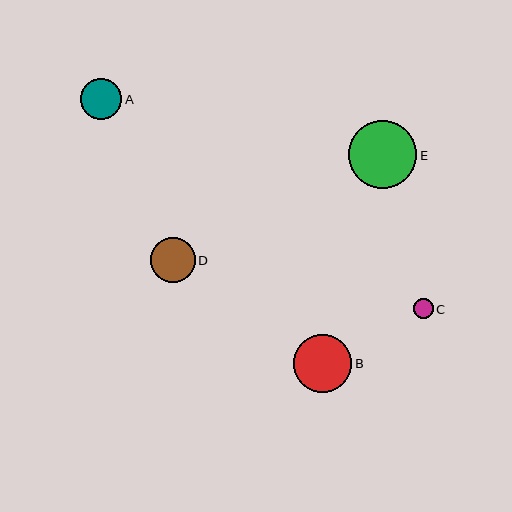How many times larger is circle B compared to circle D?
Circle B is approximately 1.3 times the size of circle D.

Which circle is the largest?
Circle E is the largest with a size of approximately 68 pixels.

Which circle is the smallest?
Circle C is the smallest with a size of approximately 20 pixels.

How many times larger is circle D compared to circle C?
Circle D is approximately 2.2 times the size of circle C.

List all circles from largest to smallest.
From largest to smallest: E, B, D, A, C.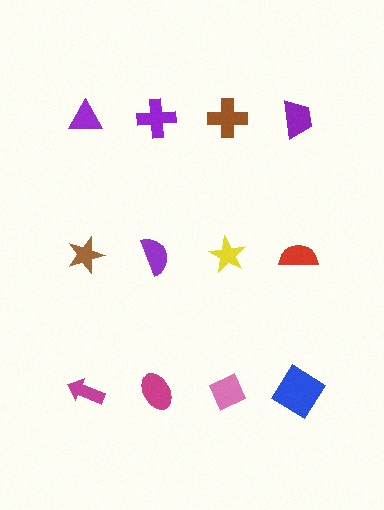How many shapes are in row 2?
4 shapes.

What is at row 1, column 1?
A purple triangle.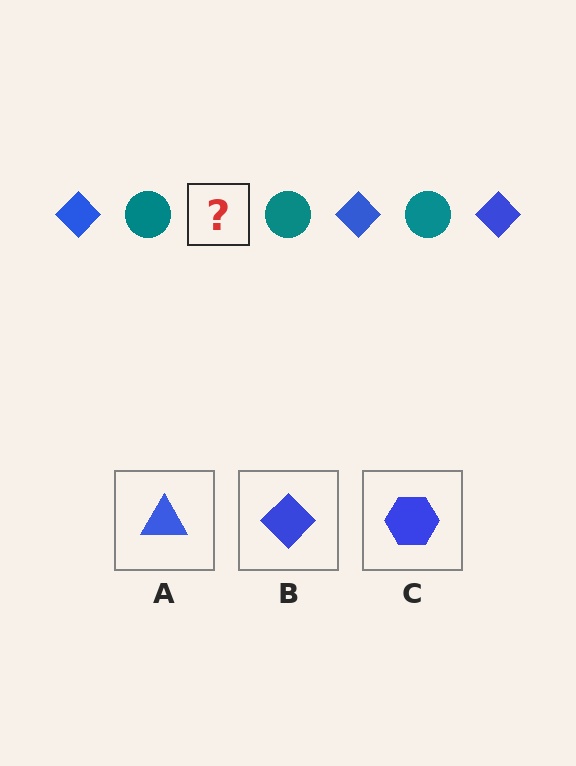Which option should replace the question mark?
Option B.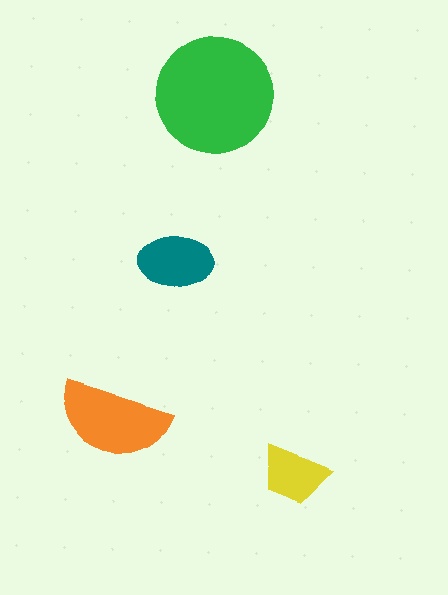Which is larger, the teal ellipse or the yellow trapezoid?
The teal ellipse.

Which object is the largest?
The green circle.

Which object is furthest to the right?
The yellow trapezoid is rightmost.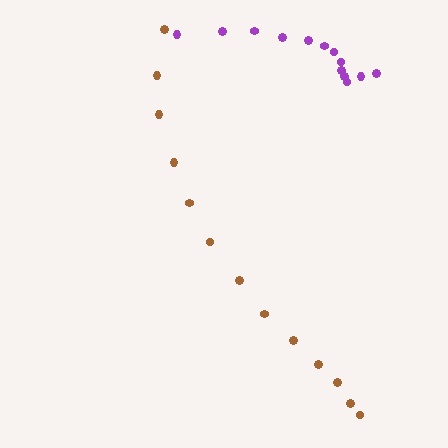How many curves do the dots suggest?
There are 2 distinct paths.